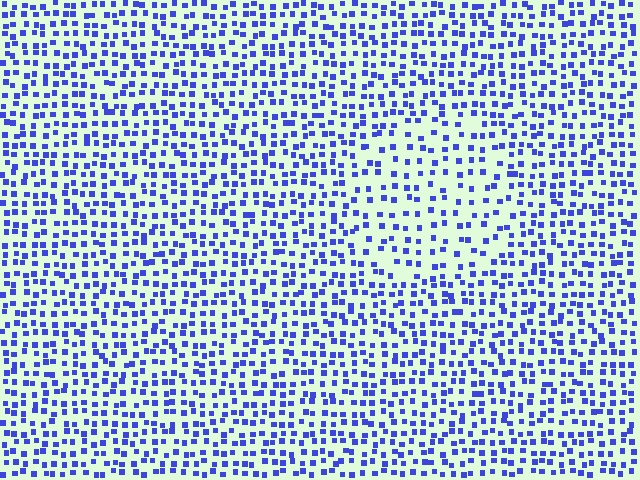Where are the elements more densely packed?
The elements are more densely packed outside the circle boundary.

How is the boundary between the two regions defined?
The boundary is defined by a change in element density (approximately 1.7x ratio). All elements are the same color, size, and shape.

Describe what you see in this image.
The image contains small blue elements arranged at two different densities. A circle-shaped region is visible where the elements are less densely packed than the surrounding area.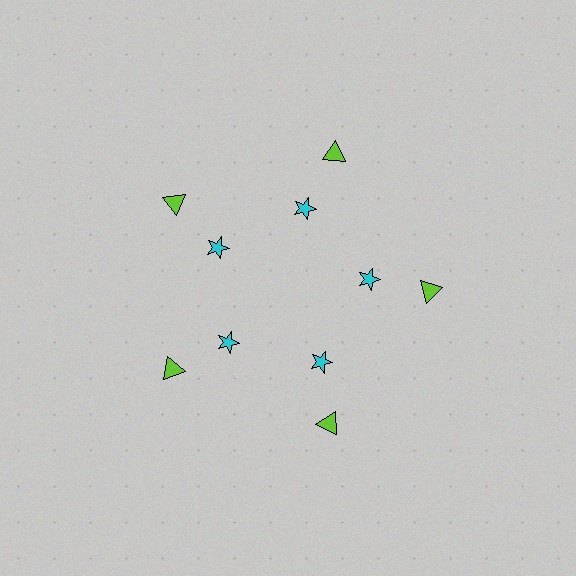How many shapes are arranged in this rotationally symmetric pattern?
There are 10 shapes, arranged in 5 groups of 2.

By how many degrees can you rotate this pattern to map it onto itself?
The pattern maps onto itself every 72 degrees of rotation.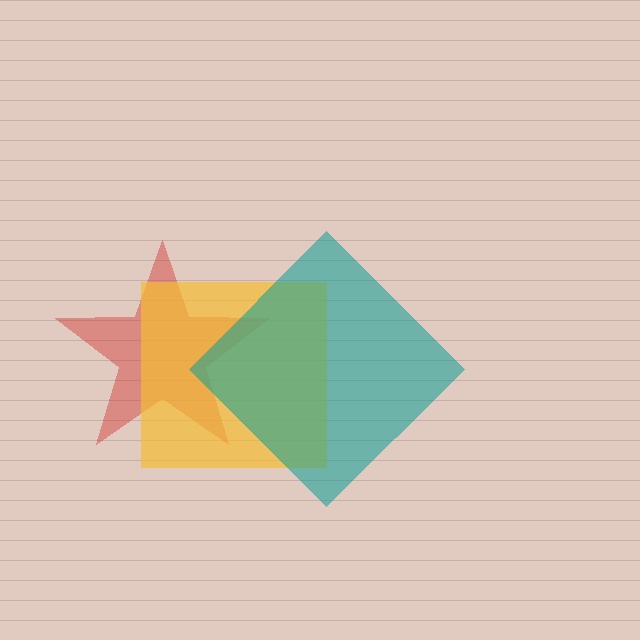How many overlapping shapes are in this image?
There are 3 overlapping shapes in the image.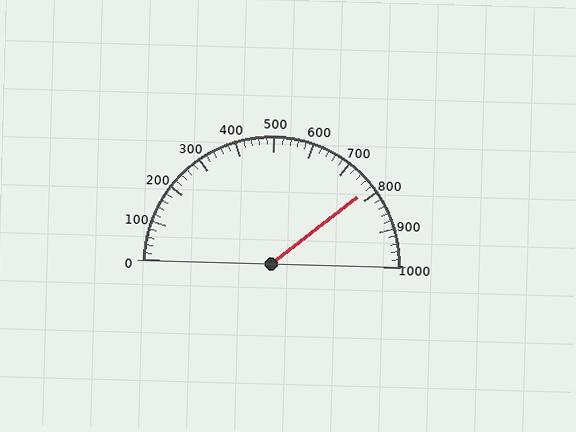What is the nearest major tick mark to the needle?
The nearest major tick mark is 800.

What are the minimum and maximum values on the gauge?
The gauge ranges from 0 to 1000.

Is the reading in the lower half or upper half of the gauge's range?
The reading is in the upper half of the range (0 to 1000).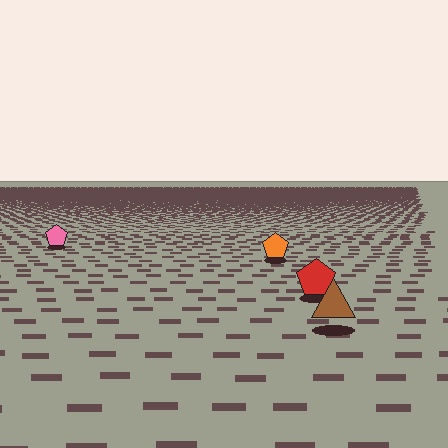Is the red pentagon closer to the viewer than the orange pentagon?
Yes. The red pentagon is closer — you can tell from the texture gradient: the ground texture is coarser near it.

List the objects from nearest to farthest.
From nearest to farthest: the brown triangle, the red pentagon, the orange pentagon, the pink pentagon.